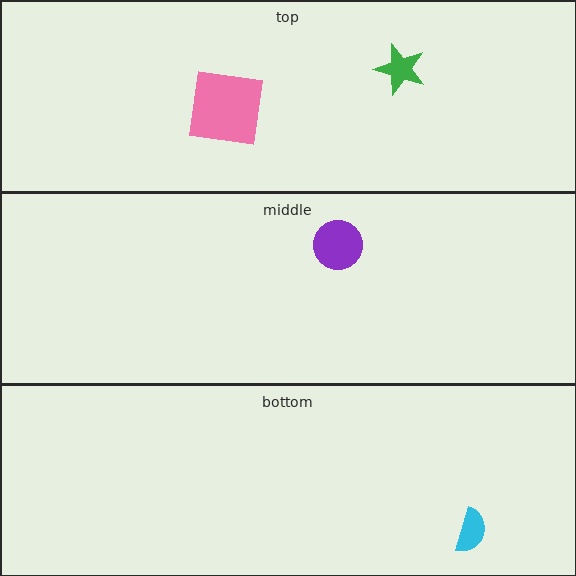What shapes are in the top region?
The pink square, the green star.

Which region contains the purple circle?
The middle region.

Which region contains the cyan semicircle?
The bottom region.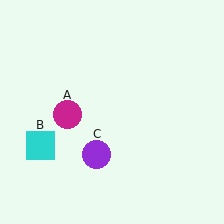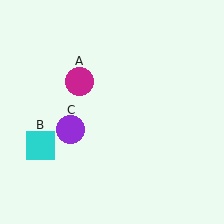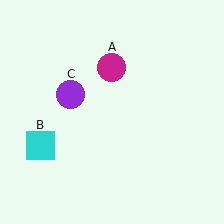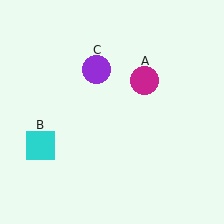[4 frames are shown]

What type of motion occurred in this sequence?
The magenta circle (object A), purple circle (object C) rotated clockwise around the center of the scene.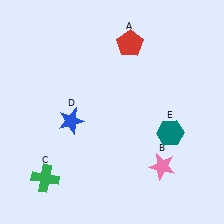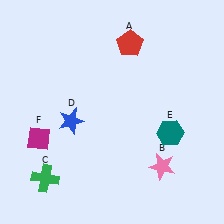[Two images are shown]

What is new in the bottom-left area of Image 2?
A magenta diamond (F) was added in the bottom-left area of Image 2.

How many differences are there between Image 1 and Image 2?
There is 1 difference between the two images.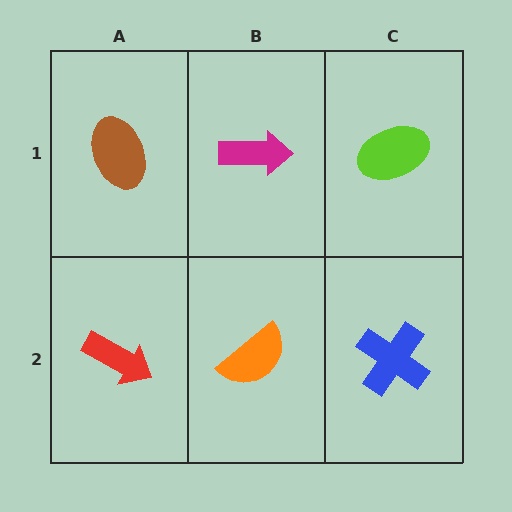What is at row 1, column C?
A lime ellipse.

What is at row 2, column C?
A blue cross.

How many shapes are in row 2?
3 shapes.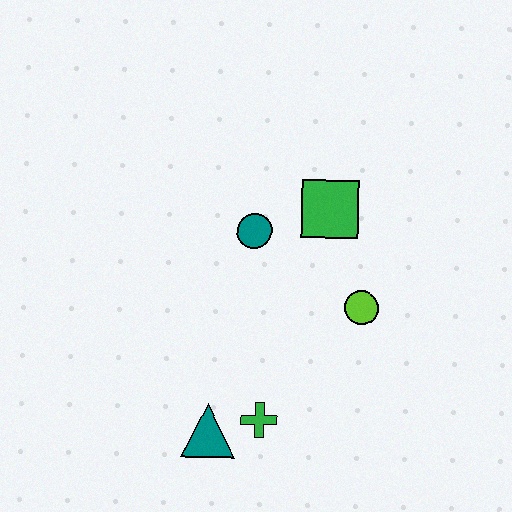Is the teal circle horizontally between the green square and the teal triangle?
Yes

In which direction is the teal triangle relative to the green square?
The teal triangle is below the green square.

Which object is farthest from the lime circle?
The teal triangle is farthest from the lime circle.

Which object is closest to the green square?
The teal circle is closest to the green square.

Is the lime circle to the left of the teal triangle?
No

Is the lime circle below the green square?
Yes